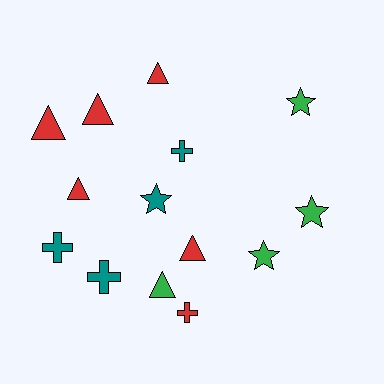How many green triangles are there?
There is 1 green triangle.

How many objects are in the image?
There are 14 objects.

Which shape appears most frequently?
Triangle, with 6 objects.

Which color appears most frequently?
Red, with 6 objects.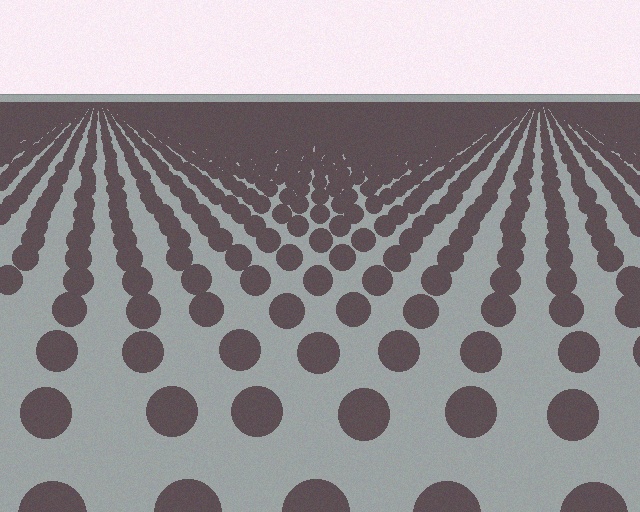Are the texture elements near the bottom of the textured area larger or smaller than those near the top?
Larger. Near the bottom, elements are closer to the viewer and appear at a bigger on-screen size.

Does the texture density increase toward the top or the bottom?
Density increases toward the top.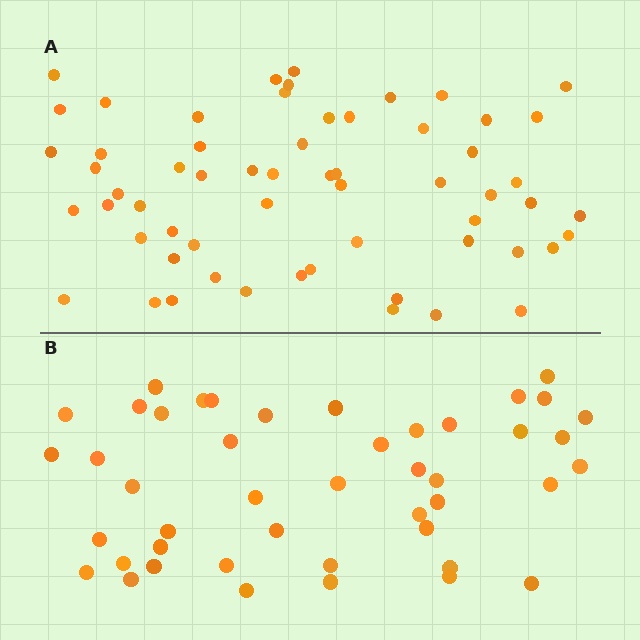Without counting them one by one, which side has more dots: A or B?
Region A (the top region) has more dots.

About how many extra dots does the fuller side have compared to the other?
Region A has approximately 15 more dots than region B.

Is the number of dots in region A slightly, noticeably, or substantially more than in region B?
Region A has noticeably more, but not dramatically so. The ratio is roughly 1.3 to 1.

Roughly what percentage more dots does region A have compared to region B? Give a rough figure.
About 35% more.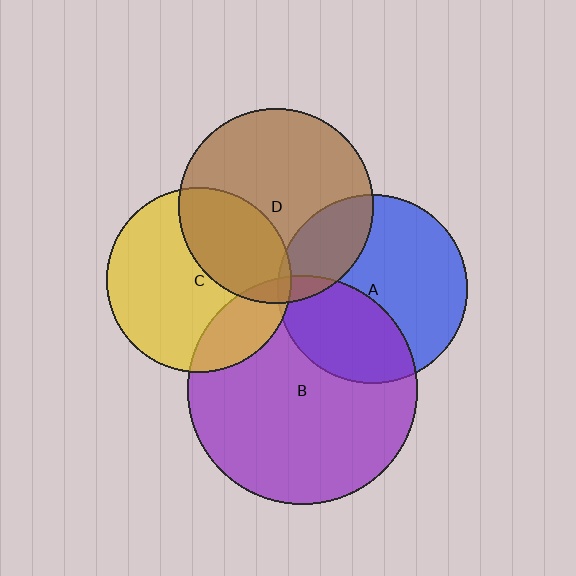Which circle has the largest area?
Circle B (purple).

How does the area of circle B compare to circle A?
Approximately 1.5 times.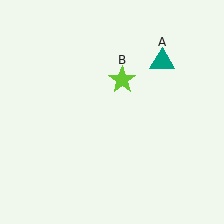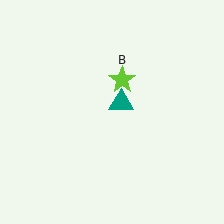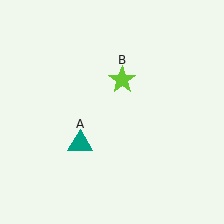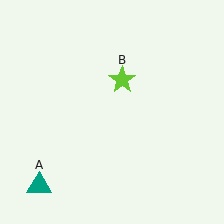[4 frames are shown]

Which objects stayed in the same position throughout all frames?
Lime star (object B) remained stationary.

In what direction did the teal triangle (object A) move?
The teal triangle (object A) moved down and to the left.